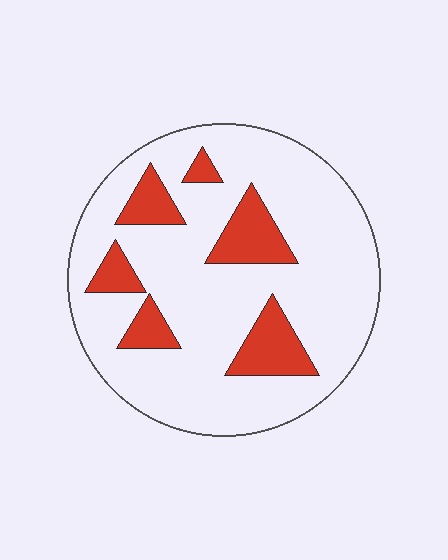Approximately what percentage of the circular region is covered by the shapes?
Approximately 20%.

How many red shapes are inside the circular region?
6.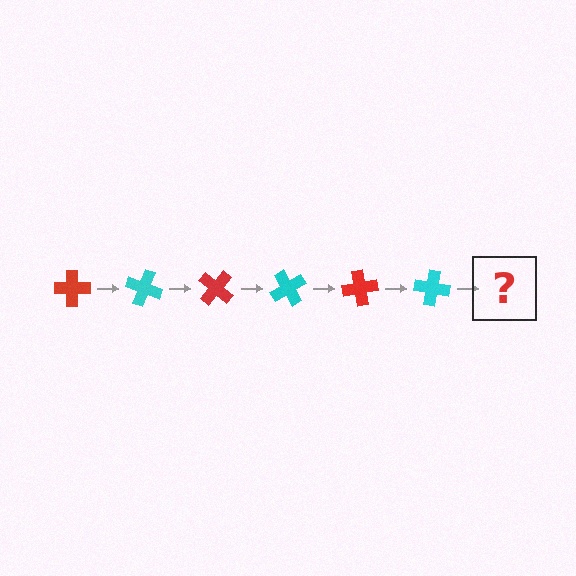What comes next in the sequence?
The next element should be a red cross, rotated 120 degrees from the start.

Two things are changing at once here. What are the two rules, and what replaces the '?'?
The two rules are that it rotates 20 degrees each step and the color cycles through red and cyan. The '?' should be a red cross, rotated 120 degrees from the start.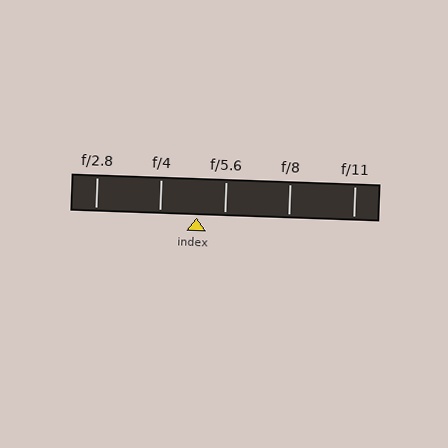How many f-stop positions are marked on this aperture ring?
There are 5 f-stop positions marked.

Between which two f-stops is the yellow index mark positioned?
The index mark is between f/4 and f/5.6.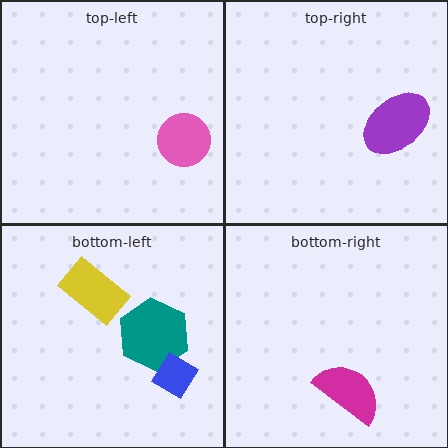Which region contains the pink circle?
The top-left region.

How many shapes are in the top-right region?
1.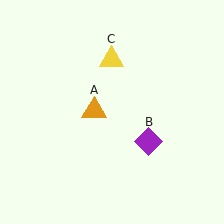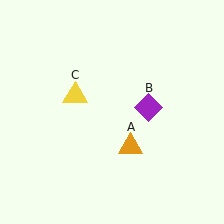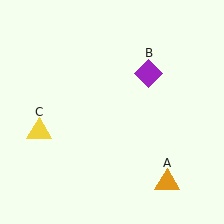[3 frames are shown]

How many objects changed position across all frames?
3 objects changed position: orange triangle (object A), purple diamond (object B), yellow triangle (object C).